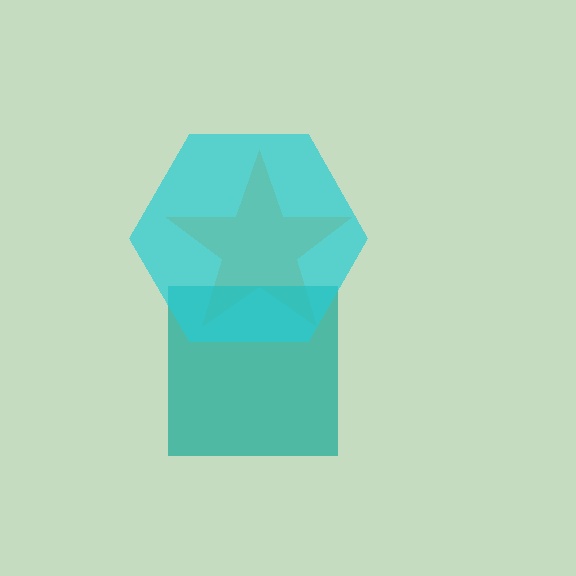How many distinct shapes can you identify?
There are 3 distinct shapes: an orange star, a teal square, a cyan hexagon.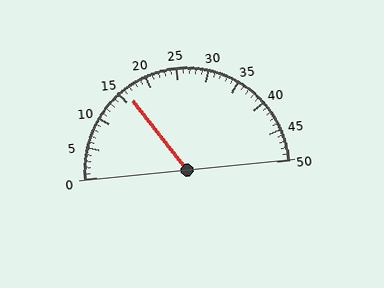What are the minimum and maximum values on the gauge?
The gauge ranges from 0 to 50.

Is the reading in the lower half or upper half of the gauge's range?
The reading is in the lower half of the range (0 to 50).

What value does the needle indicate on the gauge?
The needle indicates approximately 16.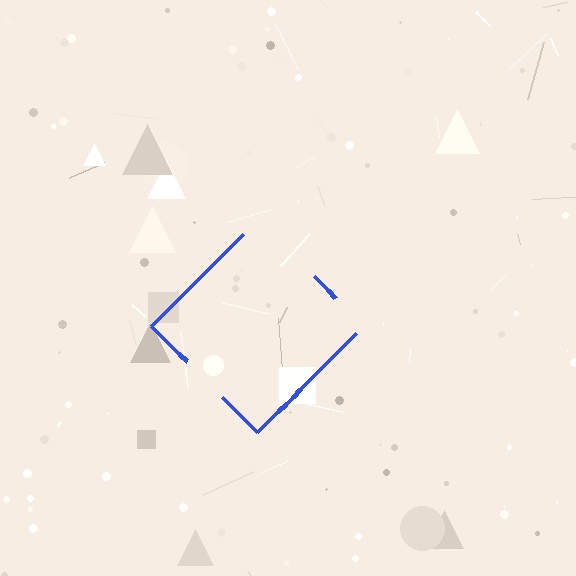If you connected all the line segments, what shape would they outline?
They would outline a diamond.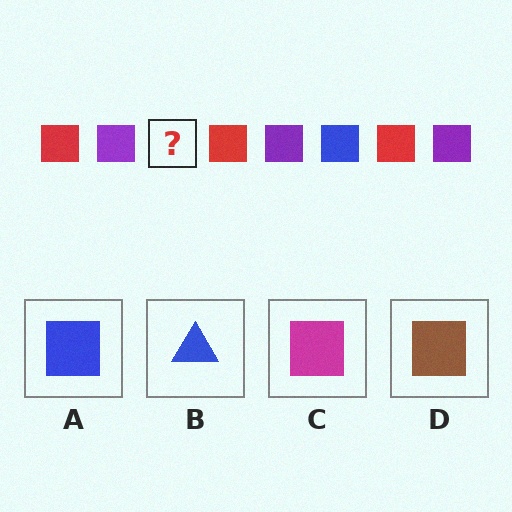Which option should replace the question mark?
Option A.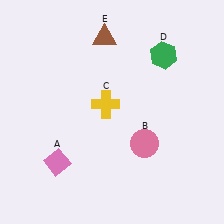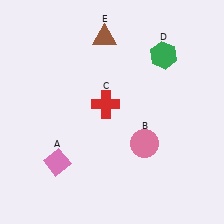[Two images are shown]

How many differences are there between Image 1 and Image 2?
There is 1 difference between the two images.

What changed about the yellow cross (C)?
In Image 1, C is yellow. In Image 2, it changed to red.